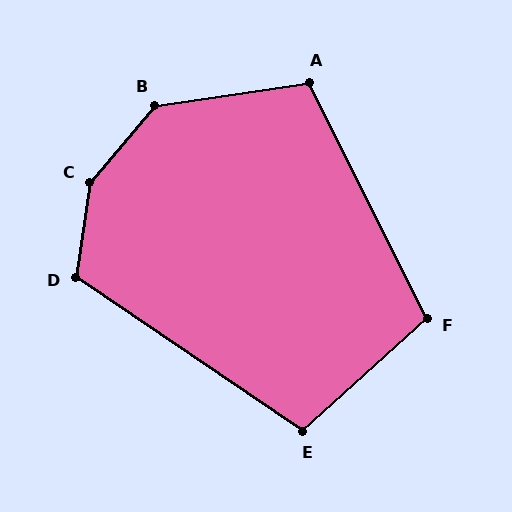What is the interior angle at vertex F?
Approximately 106 degrees (obtuse).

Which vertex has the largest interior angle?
C, at approximately 149 degrees.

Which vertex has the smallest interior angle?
E, at approximately 103 degrees.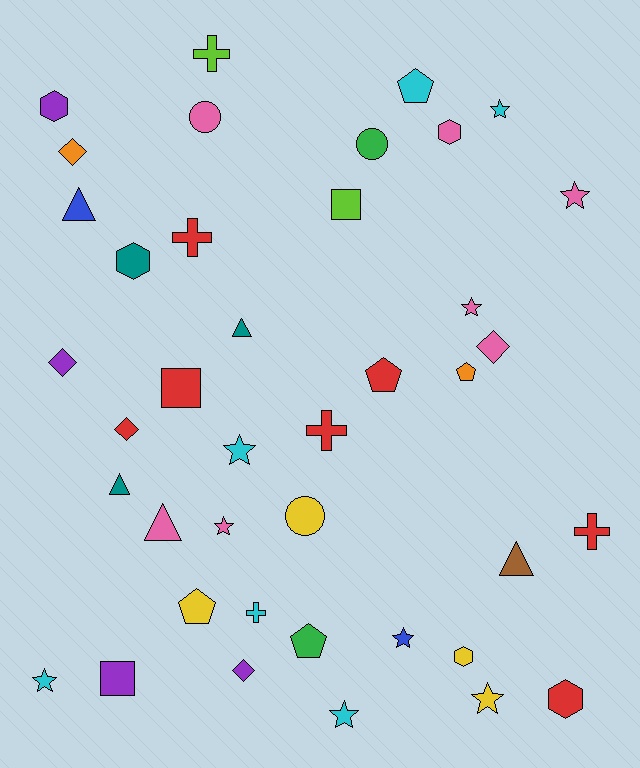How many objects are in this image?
There are 40 objects.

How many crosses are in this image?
There are 5 crosses.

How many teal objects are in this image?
There are 3 teal objects.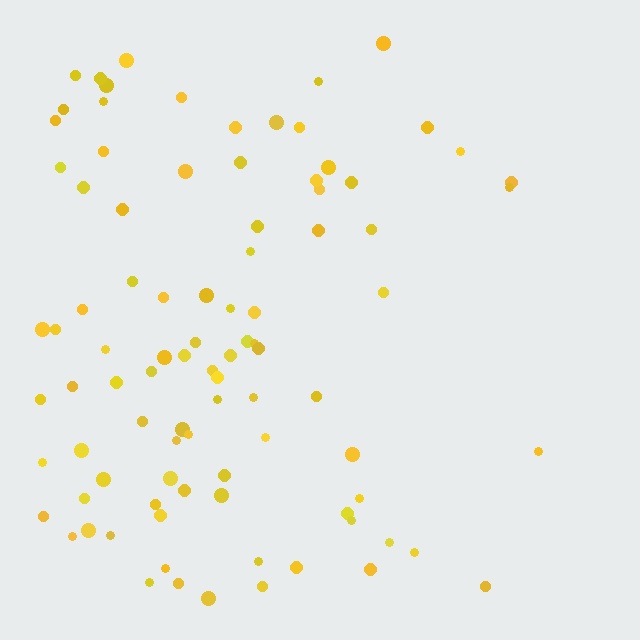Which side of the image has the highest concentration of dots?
The left.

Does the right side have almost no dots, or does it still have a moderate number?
Still a moderate number, just noticeably fewer than the left.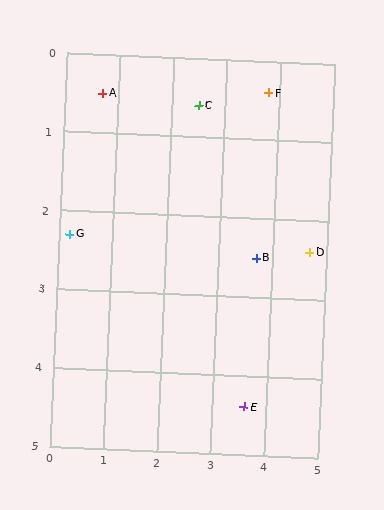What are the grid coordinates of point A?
Point A is at approximately (0.7, 0.5).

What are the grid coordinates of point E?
Point E is at approximately (3.6, 4.4).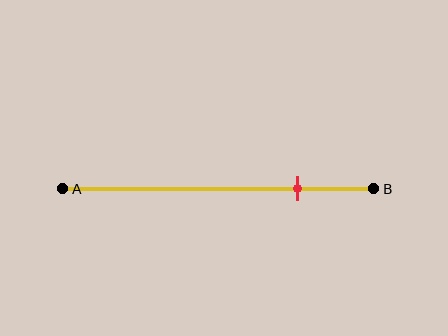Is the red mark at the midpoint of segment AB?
No, the mark is at about 75% from A, not at the 50% midpoint.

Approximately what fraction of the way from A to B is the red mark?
The red mark is approximately 75% of the way from A to B.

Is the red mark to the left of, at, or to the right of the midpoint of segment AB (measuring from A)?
The red mark is to the right of the midpoint of segment AB.